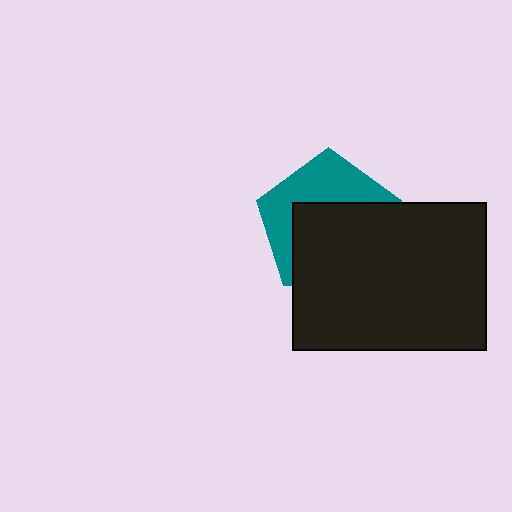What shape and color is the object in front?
The object in front is a black rectangle.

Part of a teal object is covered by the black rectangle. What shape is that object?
It is a pentagon.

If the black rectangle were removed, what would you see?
You would see the complete teal pentagon.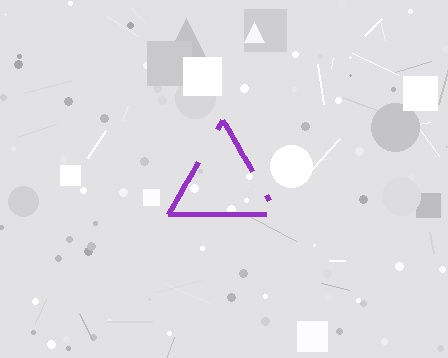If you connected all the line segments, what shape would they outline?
They would outline a triangle.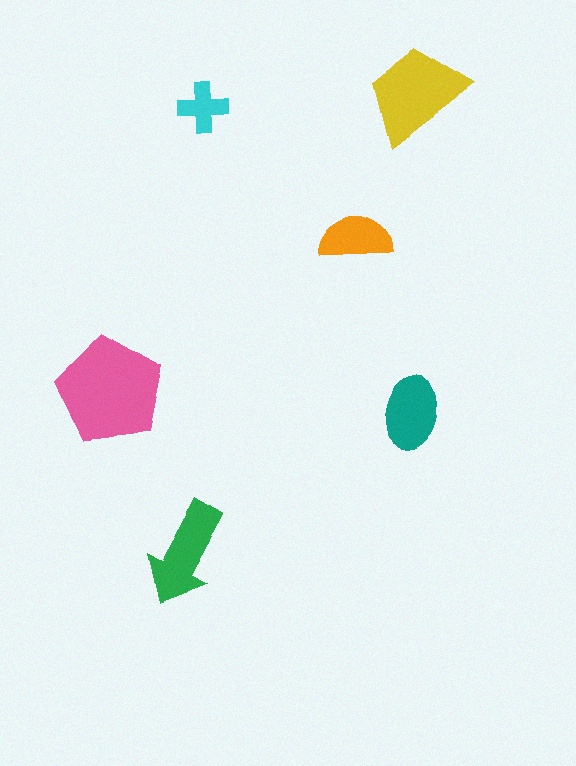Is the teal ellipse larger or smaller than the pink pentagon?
Smaller.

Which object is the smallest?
The cyan cross.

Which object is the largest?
The pink pentagon.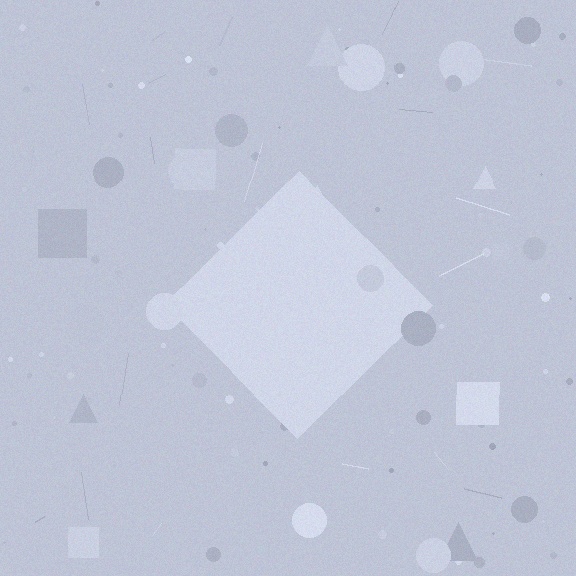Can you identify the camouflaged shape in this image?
The camouflaged shape is a diamond.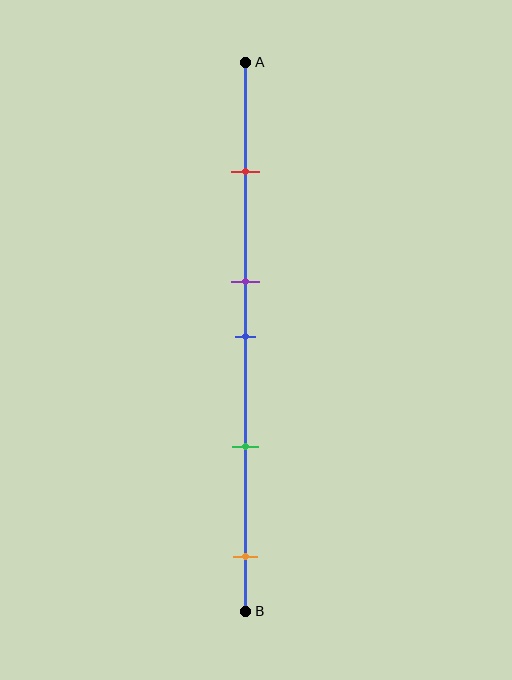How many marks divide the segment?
There are 5 marks dividing the segment.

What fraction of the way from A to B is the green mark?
The green mark is approximately 70% (0.7) of the way from A to B.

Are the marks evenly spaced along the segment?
No, the marks are not evenly spaced.